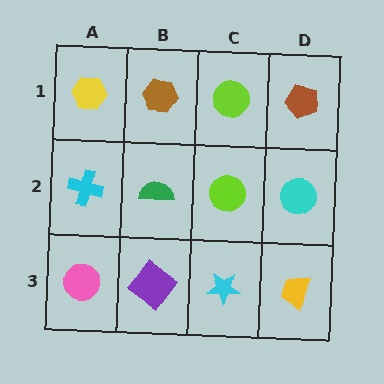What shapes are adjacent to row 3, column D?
A cyan circle (row 2, column D), a cyan star (row 3, column C).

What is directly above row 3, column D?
A cyan circle.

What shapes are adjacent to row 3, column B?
A green semicircle (row 2, column B), a pink circle (row 3, column A), a cyan star (row 3, column C).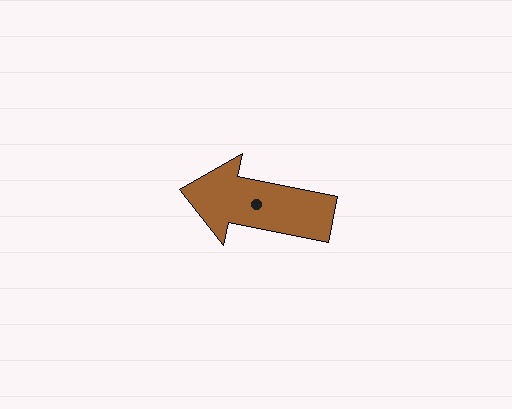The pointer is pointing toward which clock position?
Roughly 9 o'clock.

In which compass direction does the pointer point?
West.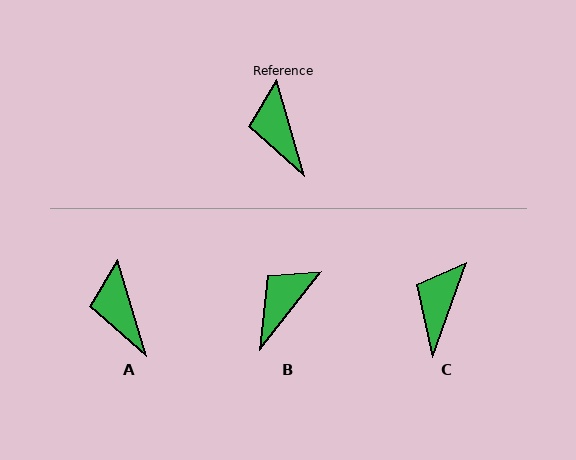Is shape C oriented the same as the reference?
No, it is off by about 36 degrees.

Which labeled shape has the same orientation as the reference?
A.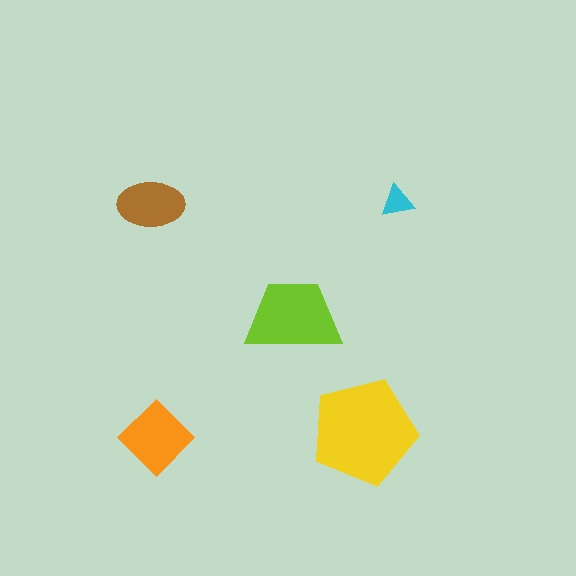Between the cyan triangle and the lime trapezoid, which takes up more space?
The lime trapezoid.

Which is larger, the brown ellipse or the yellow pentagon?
The yellow pentagon.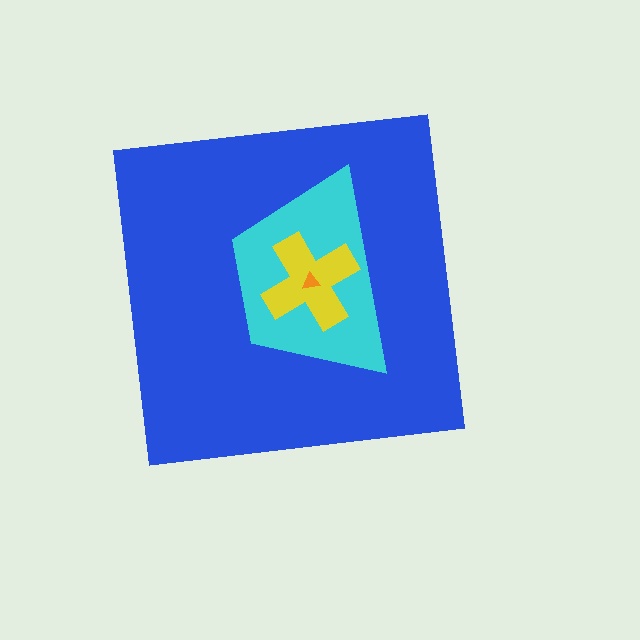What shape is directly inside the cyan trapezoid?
The yellow cross.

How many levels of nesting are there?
4.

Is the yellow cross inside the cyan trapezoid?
Yes.